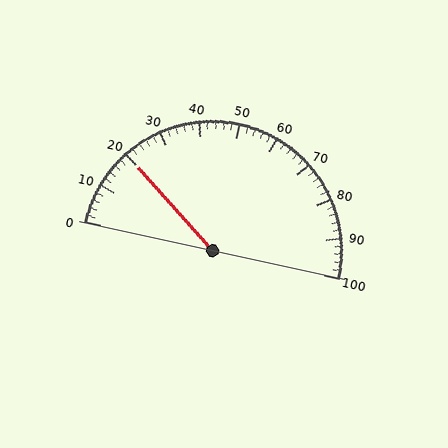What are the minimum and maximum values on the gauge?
The gauge ranges from 0 to 100.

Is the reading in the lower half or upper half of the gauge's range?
The reading is in the lower half of the range (0 to 100).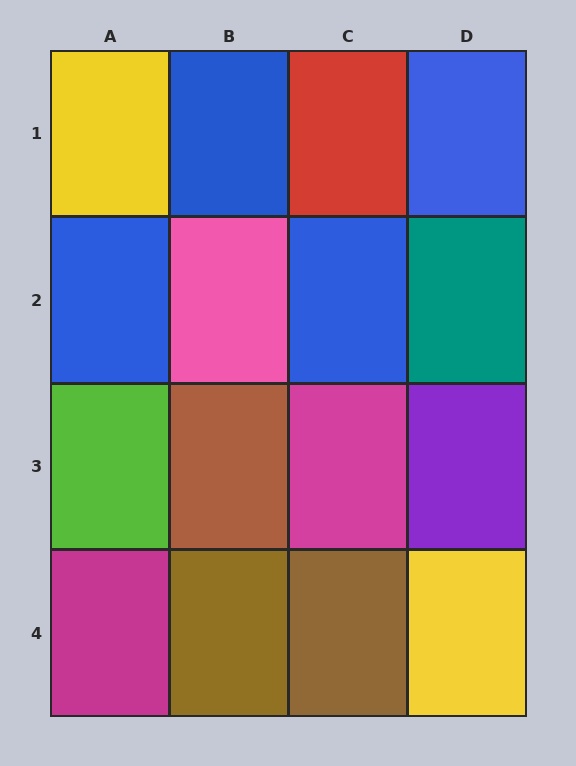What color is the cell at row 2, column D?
Teal.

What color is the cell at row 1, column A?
Yellow.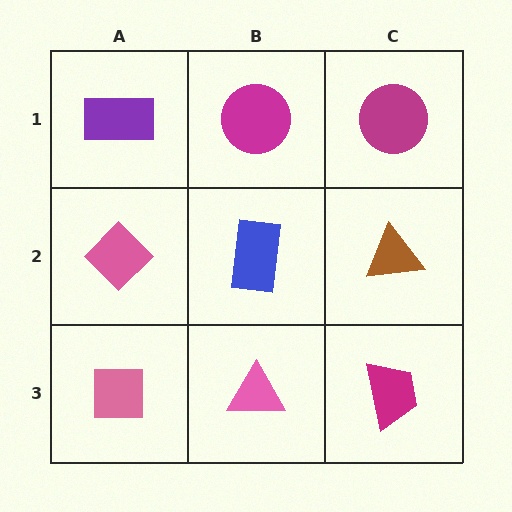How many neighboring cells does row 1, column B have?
3.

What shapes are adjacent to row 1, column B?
A blue rectangle (row 2, column B), a purple rectangle (row 1, column A), a magenta circle (row 1, column C).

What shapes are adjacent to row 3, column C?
A brown triangle (row 2, column C), a pink triangle (row 3, column B).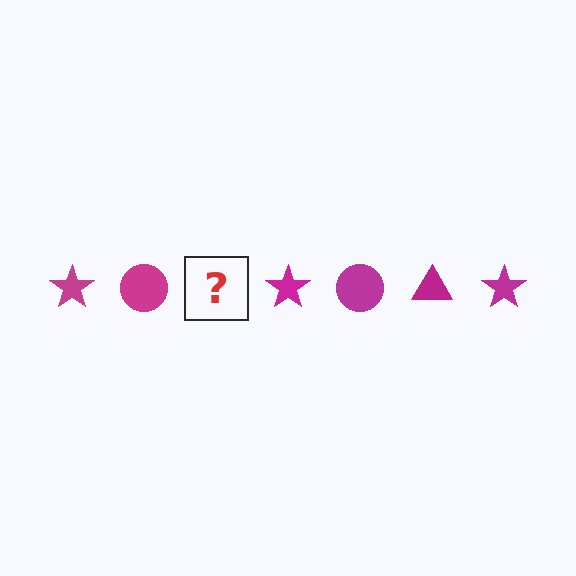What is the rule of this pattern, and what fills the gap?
The rule is that the pattern cycles through star, circle, triangle shapes in magenta. The gap should be filled with a magenta triangle.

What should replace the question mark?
The question mark should be replaced with a magenta triangle.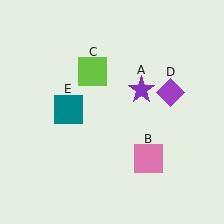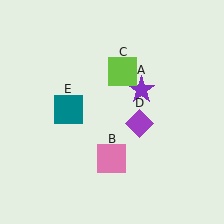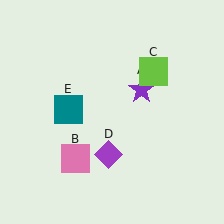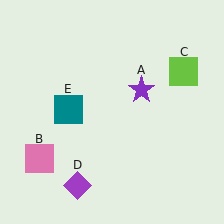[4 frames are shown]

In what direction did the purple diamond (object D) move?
The purple diamond (object D) moved down and to the left.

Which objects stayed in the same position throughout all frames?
Purple star (object A) and teal square (object E) remained stationary.